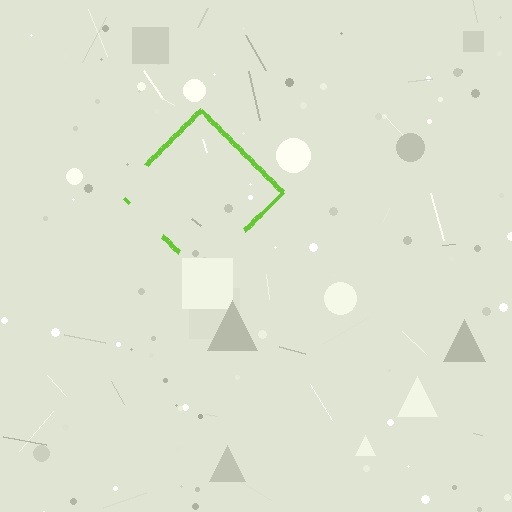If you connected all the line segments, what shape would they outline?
They would outline a diamond.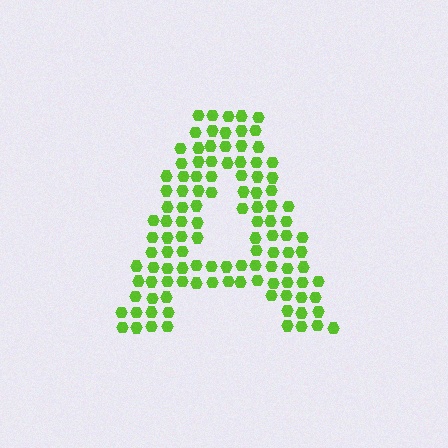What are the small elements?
The small elements are hexagons.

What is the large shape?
The large shape is the letter A.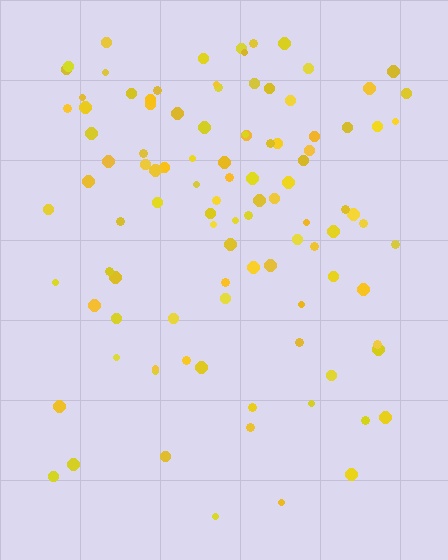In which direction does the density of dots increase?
From bottom to top, with the top side densest.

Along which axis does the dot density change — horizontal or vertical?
Vertical.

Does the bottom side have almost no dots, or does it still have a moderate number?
Still a moderate number, just noticeably fewer than the top.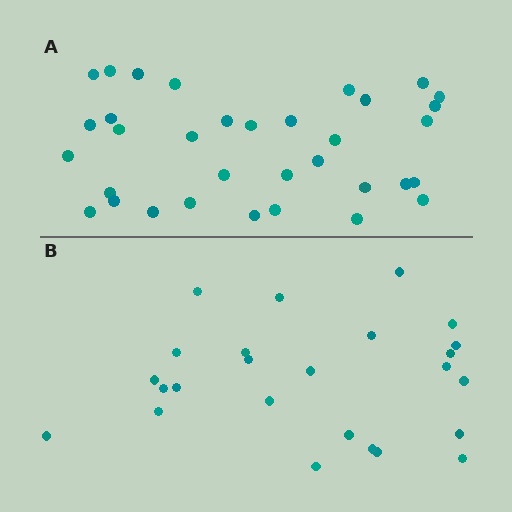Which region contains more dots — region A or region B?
Region A (the top region) has more dots.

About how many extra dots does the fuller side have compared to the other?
Region A has roughly 8 or so more dots than region B.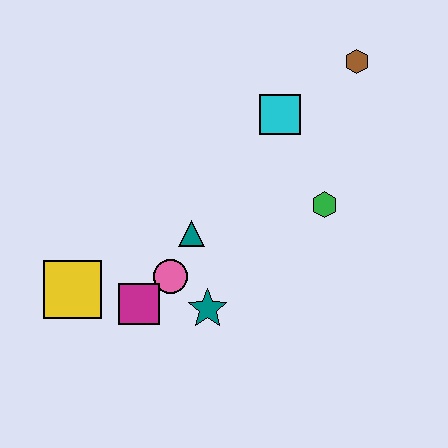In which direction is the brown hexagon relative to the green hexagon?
The brown hexagon is above the green hexagon.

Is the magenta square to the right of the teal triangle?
No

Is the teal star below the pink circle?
Yes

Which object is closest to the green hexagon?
The cyan square is closest to the green hexagon.